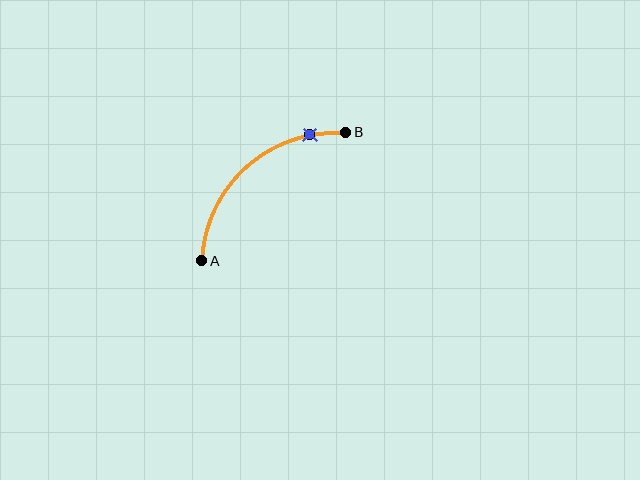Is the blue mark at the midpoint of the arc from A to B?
No. The blue mark lies on the arc but is closer to endpoint B. The arc midpoint would be at the point on the curve equidistant along the arc from both A and B.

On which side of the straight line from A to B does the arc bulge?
The arc bulges above and to the left of the straight line connecting A and B.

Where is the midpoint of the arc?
The arc midpoint is the point on the curve farthest from the straight line joining A and B. It sits above and to the left of that line.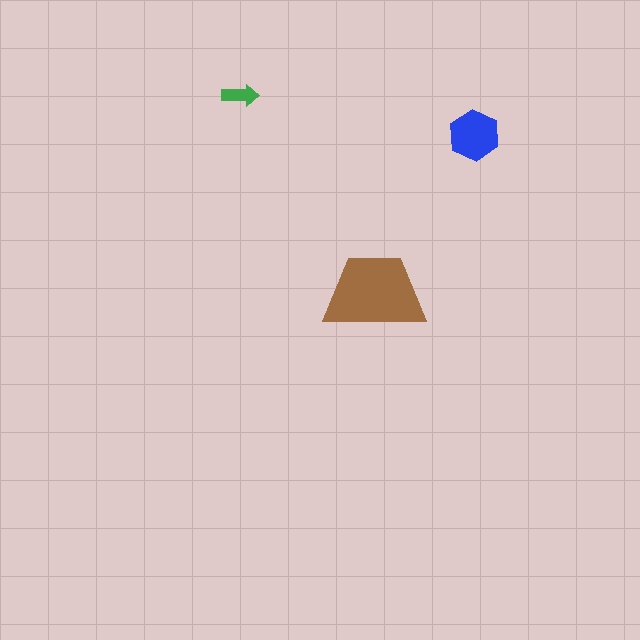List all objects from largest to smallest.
The brown trapezoid, the blue hexagon, the green arrow.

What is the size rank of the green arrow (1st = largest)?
3rd.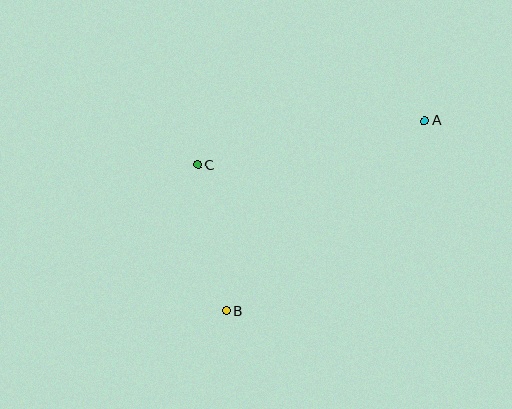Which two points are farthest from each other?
Points A and B are farthest from each other.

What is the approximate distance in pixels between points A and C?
The distance between A and C is approximately 231 pixels.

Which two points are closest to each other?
Points B and C are closest to each other.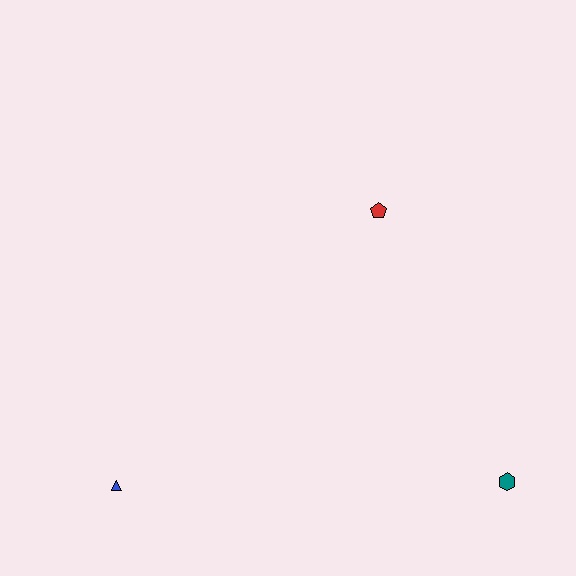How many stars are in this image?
There are no stars.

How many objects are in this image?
There are 3 objects.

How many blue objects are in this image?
There is 1 blue object.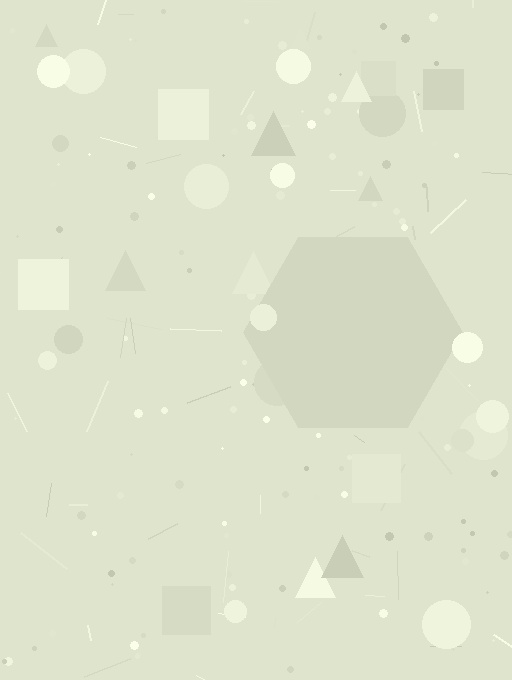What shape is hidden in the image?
A hexagon is hidden in the image.